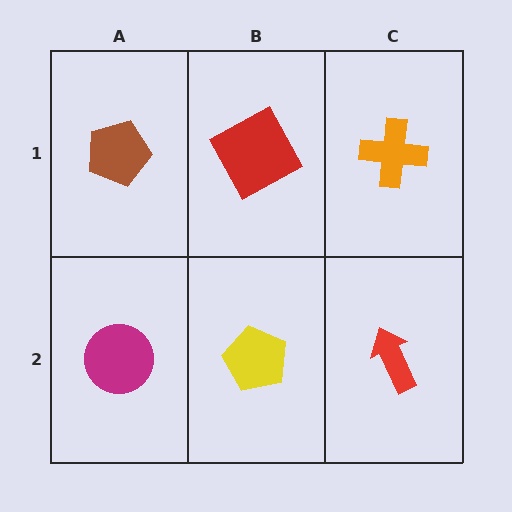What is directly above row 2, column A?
A brown pentagon.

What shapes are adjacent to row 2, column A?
A brown pentagon (row 1, column A), a yellow pentagon (row 2, column B).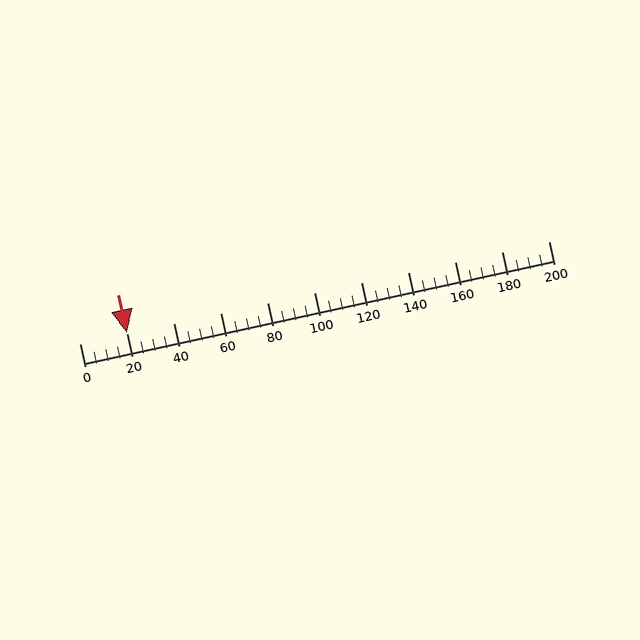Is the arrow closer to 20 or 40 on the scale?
The arrow is closer to 20.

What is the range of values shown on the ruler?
The ruler shows values from 0 to 200.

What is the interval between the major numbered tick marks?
The major tick marks are spaced 20 units apart.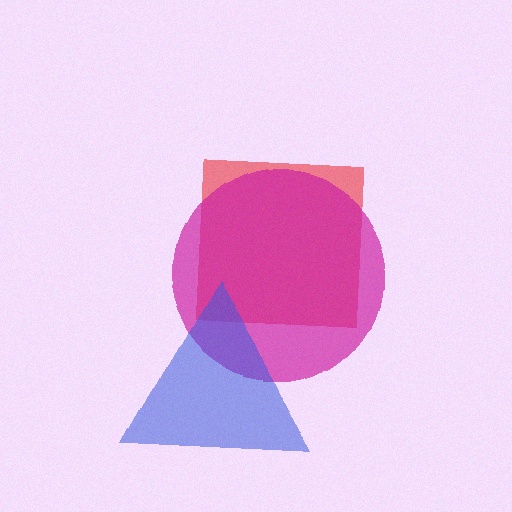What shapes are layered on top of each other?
The layered shapes are: a red square, a magenta circle, a blue triangle.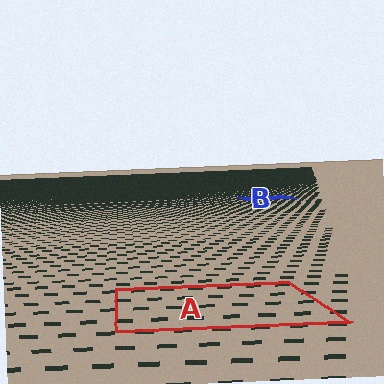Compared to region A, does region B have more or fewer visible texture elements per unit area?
Region B has more texture elements per unit area — they are packed more densely because it is farther away.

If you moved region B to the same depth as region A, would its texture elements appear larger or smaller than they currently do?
They would appear larger. At a closer depth, the same texture elements are projected at a bigger on-screen size.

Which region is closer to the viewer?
Region A is closer. The texture elements there are larger and more spread out.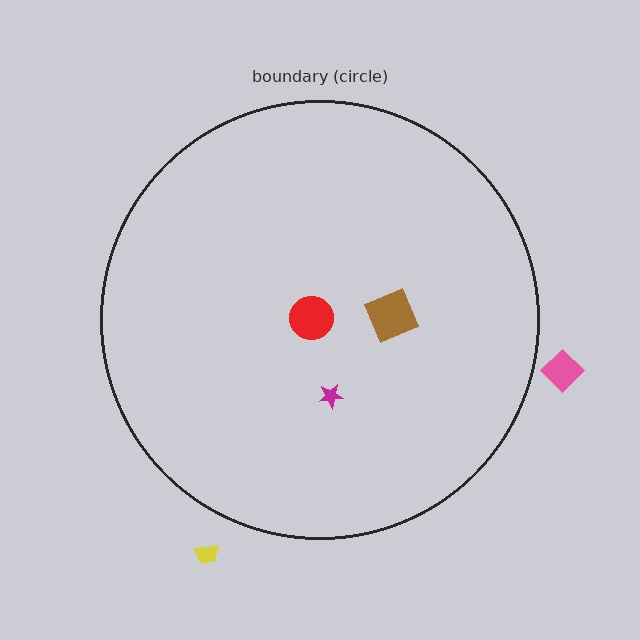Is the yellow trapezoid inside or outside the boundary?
Outside.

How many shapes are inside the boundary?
3 inside, 2 outside.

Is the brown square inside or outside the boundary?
Inside.